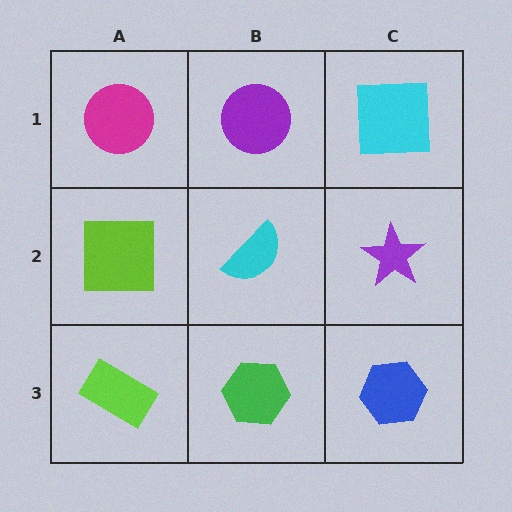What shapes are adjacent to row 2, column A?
A magenta circle (row 1, column A), a lime rectangle (row 3, column A), a cyan semicircle (row 2, column B).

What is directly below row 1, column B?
A cyan semicircle.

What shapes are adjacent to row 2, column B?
A purple circle (row 1, column B), a green hexagon (row 3, column B), a lime square (row 2, column A), a purple star (row 2, column C).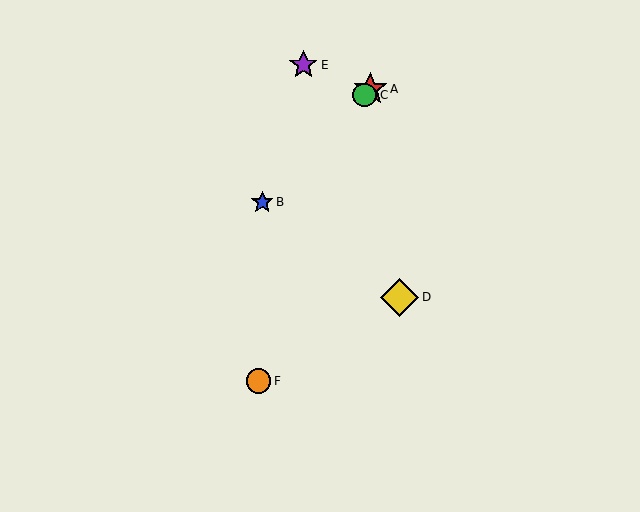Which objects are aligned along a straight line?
Objects A, B, C are aligned along a straight line.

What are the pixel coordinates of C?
Object C is at (365, 95).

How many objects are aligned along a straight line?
3 objects (A, B, C) are aligned along a straight line.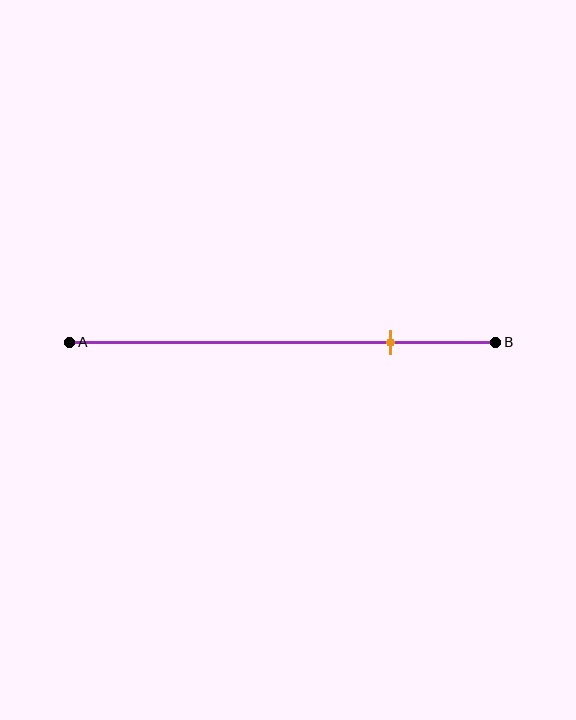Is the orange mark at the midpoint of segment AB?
No, the mark is at about 75% from A, not at the 50% midpoint.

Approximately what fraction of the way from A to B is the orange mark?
The orange mark is approximately 75% of the way from A to B.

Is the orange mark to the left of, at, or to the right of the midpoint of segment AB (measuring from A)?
The orange mark is to the right of the midpoint of segment AB.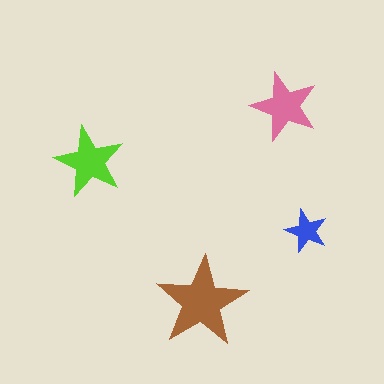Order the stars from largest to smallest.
the brown one, the lime one, the pink one, the blue one.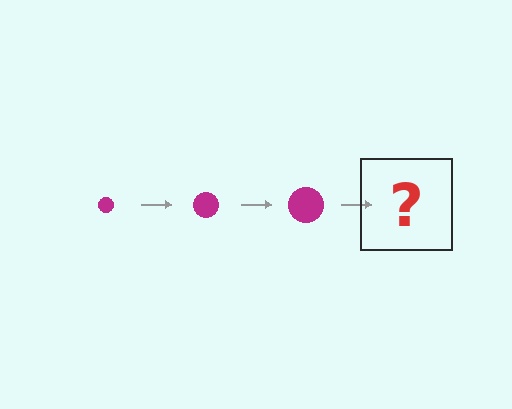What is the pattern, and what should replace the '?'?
The pattern is that the circle gets progressively larger each step. The '?' should be a magenta circle, larger than the previous one.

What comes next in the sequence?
The next element should be a magenta circle, larger than the previous one.